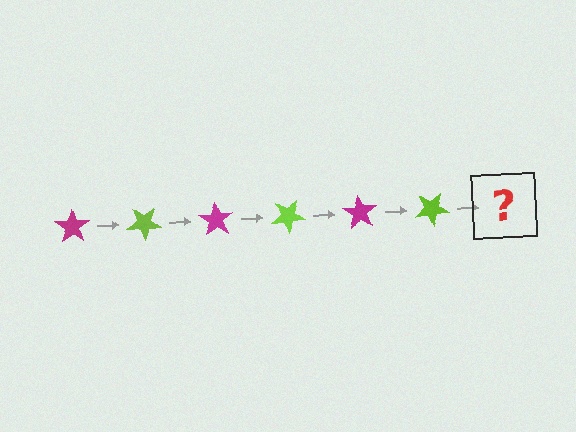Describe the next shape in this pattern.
It should be a magenta star, rotated 210 degrees from the start.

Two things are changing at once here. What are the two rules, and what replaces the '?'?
The two rules are that it rotates 35 degrees each step and the color cycles through magenta and lime. The '?' should be a magenta star, rotated 210 degrees from the start.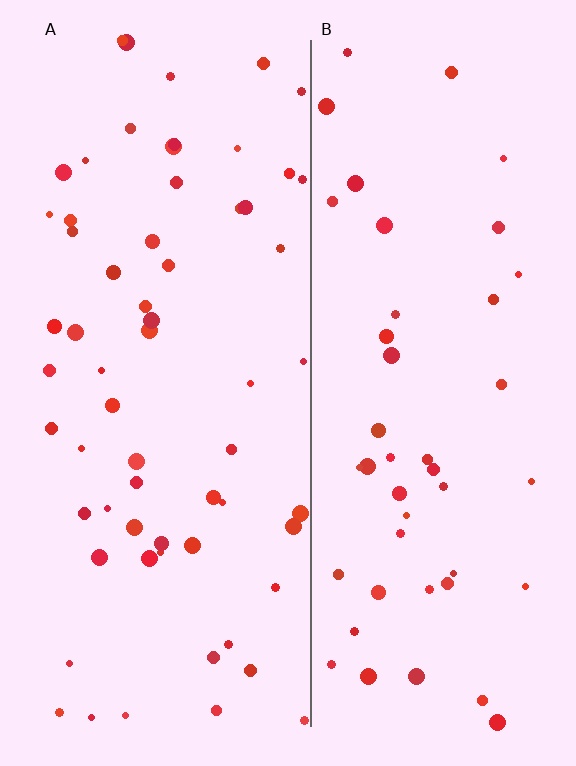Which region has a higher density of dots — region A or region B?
A (the left).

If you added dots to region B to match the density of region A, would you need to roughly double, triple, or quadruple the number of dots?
Approximately double.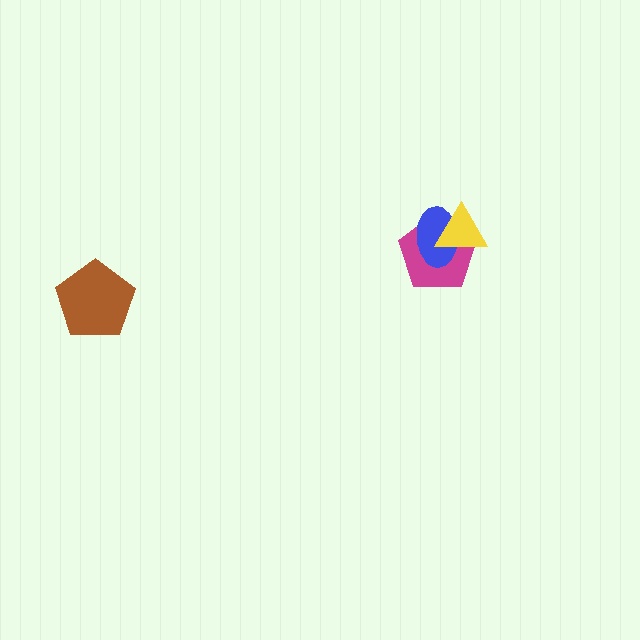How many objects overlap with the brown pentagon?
0 objects overlap with the brown pentagon.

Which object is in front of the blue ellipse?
The yellow triangle is in front of the blue ellipse.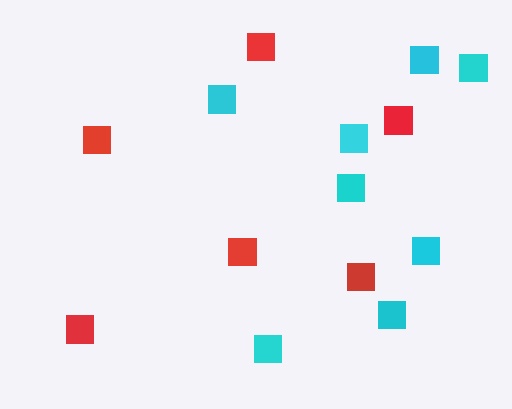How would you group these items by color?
There are 2 groups: one group of red squares (6) and one group of cyan squares (8).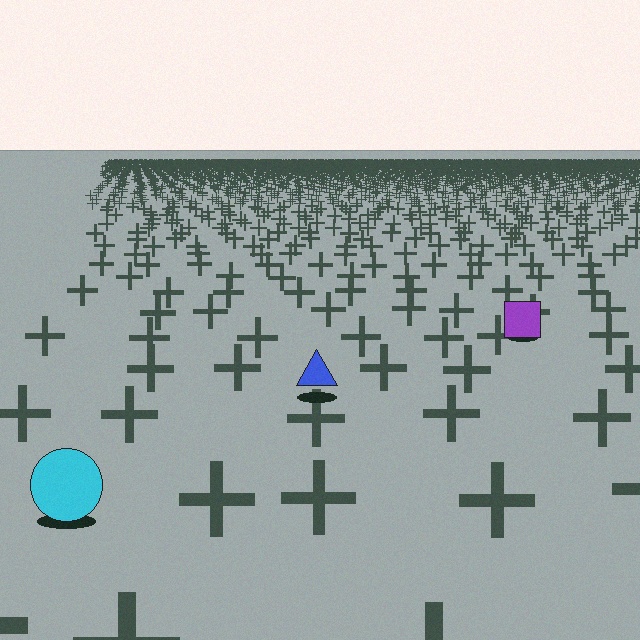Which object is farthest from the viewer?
The purple square is farthest from the viewer. It appears smaller and the ground texture around it is denser.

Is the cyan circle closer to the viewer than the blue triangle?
Yes. The cyan circle is closer — you can tell from the texture gradient: the ground texture is coarser near it.